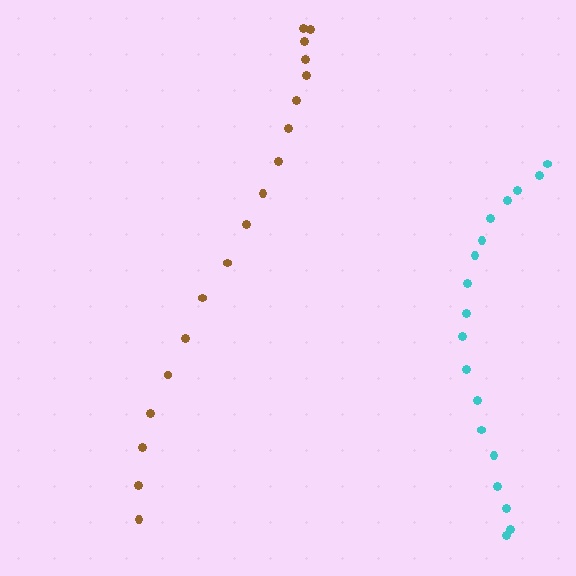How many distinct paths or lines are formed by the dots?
There are 2 distinct paths.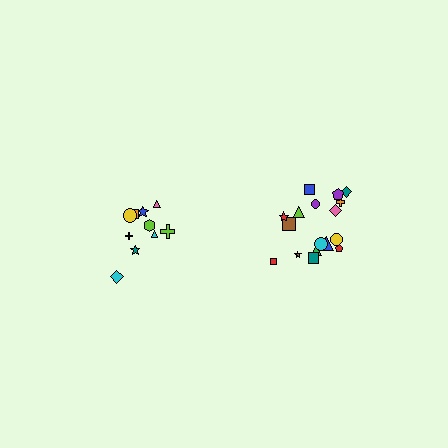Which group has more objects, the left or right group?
The right group.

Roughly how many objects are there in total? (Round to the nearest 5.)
Roughly 30 objects in total.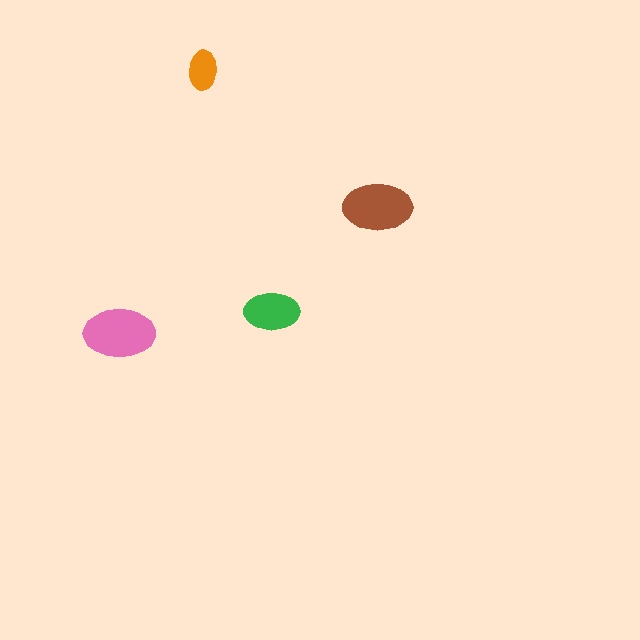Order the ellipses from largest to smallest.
the pink one, the brown one, the green one, the orange one.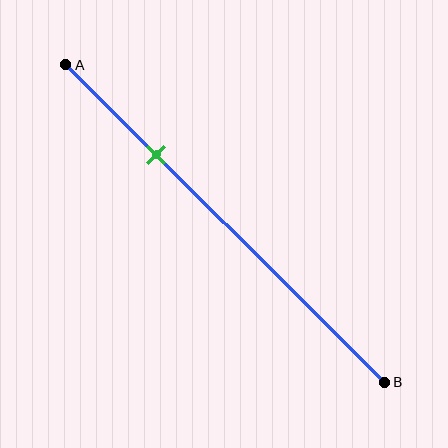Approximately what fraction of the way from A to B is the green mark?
The green mark is approximately 30% of the way from A to B.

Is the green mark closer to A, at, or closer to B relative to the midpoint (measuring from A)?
The green mark is closer to point A than the midpoint of segment AB.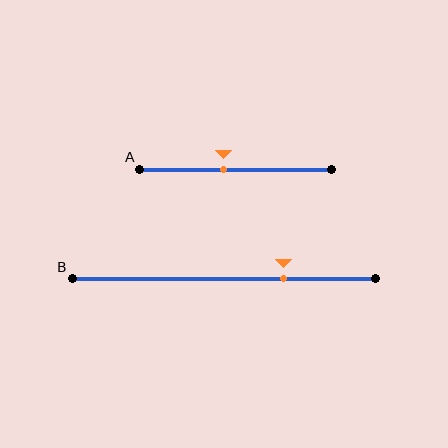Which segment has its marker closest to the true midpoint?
Segment A has its marker closest to the true midpoint.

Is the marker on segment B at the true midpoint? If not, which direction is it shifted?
No, the marker on segment B is shifted to the right by about 20% of the segment length.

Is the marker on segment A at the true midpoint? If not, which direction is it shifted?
No, the marker on segment A is shifted to the left by about 6% of the segment length.